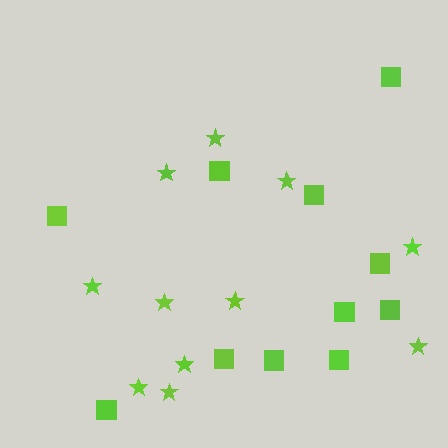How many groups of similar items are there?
There are 2 groups: one group of stars (11) and one group of squares (11).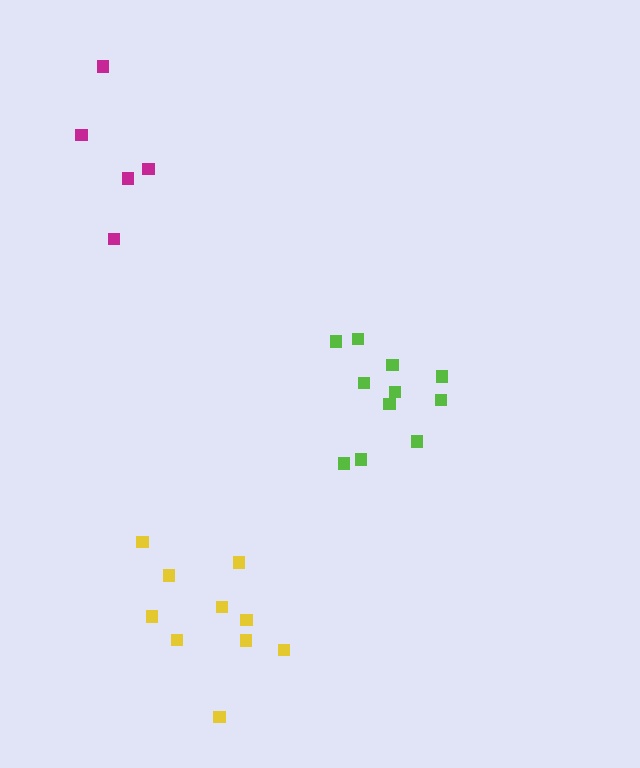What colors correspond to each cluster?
The clusters are colored: lime, yellow, magenta.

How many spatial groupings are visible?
There are 3 spatial groupings.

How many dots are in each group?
Group 1: 11 dots, Group 2: 10 dots, Group 3: 5 dots (26 total).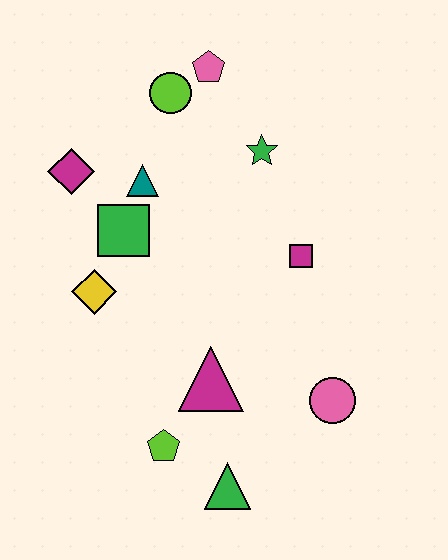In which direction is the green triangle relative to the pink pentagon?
The green triangle is below the pink pentagon.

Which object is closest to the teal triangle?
The green square is closest to the teal triangle.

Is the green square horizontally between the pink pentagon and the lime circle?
No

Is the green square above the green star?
No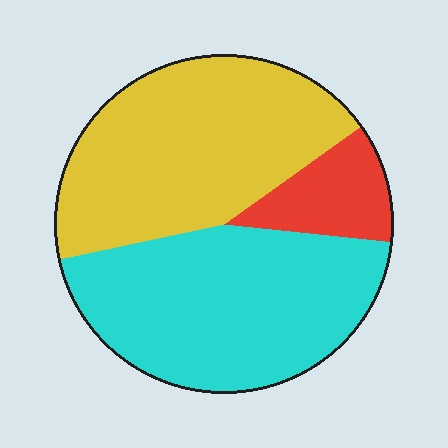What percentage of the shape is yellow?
Yellow covers 44% of the shape.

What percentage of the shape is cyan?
Cyan covers 45% of the shape.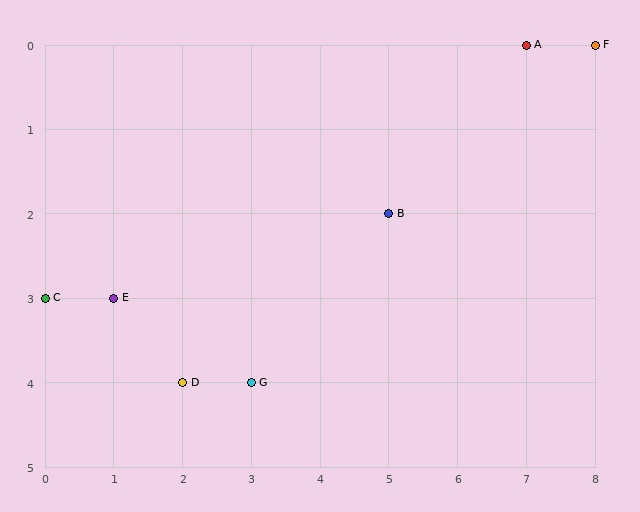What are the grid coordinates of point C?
Point C is at grid coordinates (0, 3).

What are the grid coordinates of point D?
Point D is at grid coordinates (2, 4).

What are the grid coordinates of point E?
Point E is at grid coordinates (1, 3).